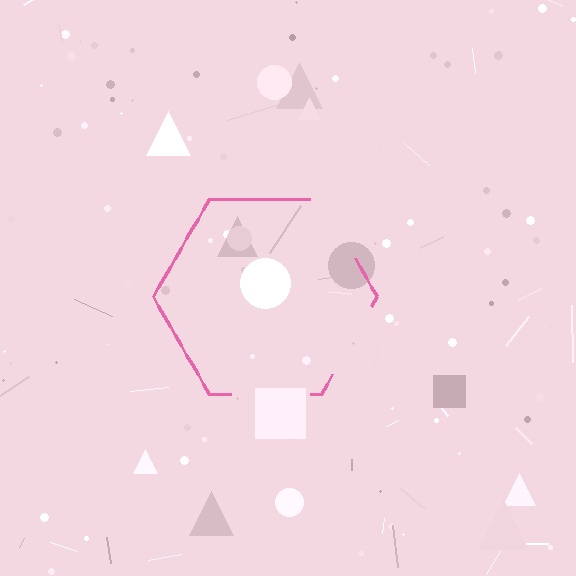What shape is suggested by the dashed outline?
The dashed outline suggests a hexagon.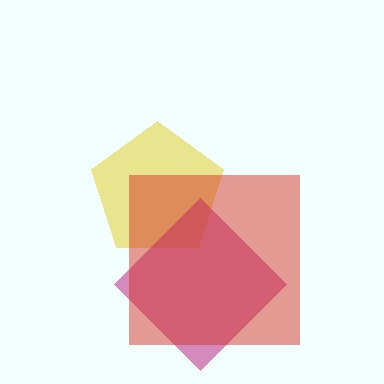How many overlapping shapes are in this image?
There are 3 overlapping shapes in the image.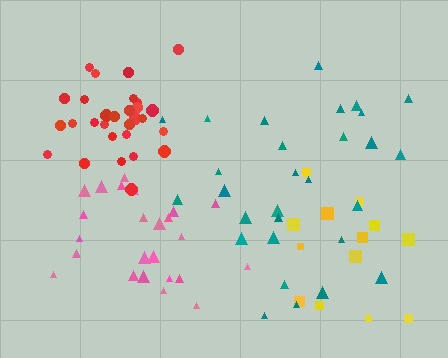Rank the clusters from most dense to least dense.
red, teal, pink, yellow.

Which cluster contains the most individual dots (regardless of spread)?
Red (29).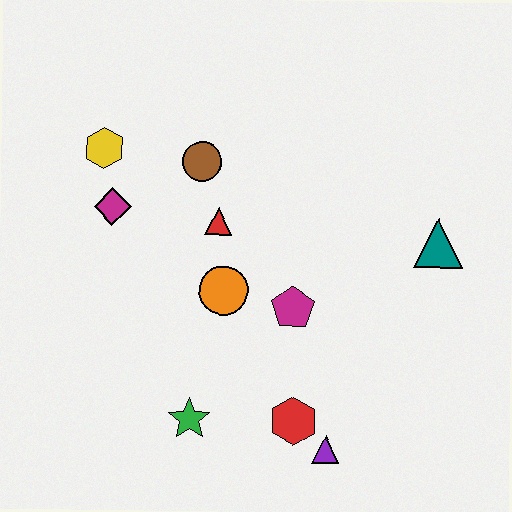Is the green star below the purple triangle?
No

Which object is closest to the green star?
The red hexagon is closest to the green star.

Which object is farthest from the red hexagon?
The yellow hexagon is farthest from the red hexagon.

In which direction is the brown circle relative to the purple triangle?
The brown circle is above the purple triangle.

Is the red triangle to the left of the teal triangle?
Yes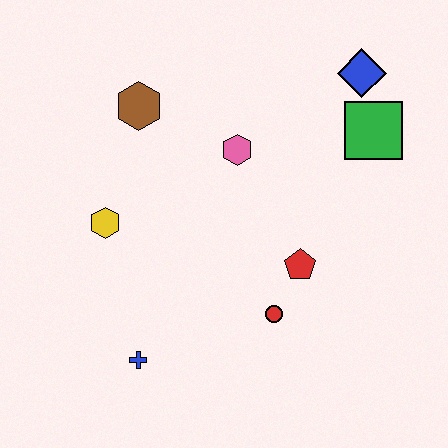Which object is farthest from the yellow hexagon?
The blue diamond is farthest from the yellow hexagon.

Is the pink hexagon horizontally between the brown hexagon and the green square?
Yes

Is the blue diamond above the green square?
Yes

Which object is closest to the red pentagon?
The red circle is closest to the red pentagon.